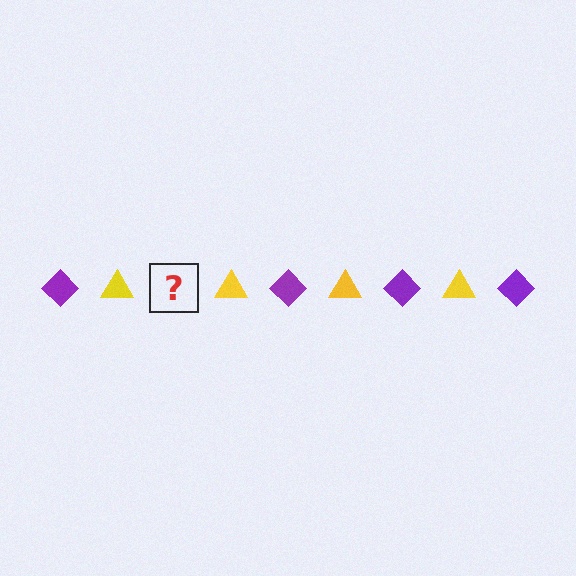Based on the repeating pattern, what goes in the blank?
The blank should be a purple diamond.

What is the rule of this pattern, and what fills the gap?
The rule is that the pattern alternates between purple diamond and yellow triangle. The gap should be filled with a purple diamond.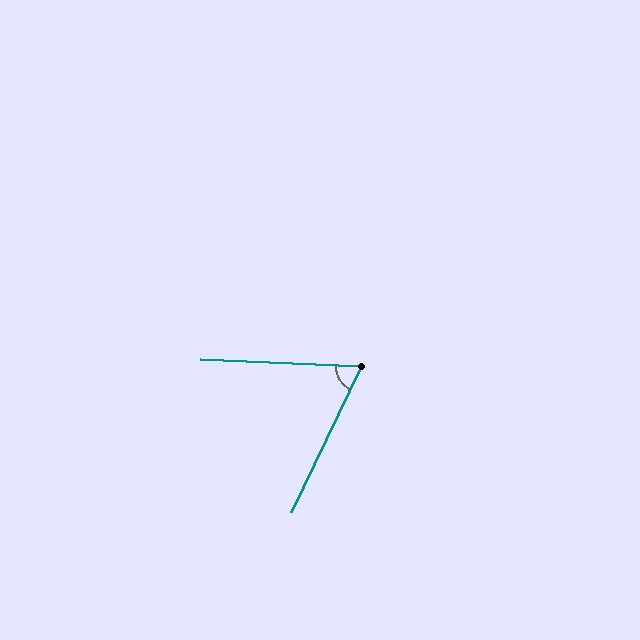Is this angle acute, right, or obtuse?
It is acute.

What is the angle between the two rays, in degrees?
Approximately 67 degrees.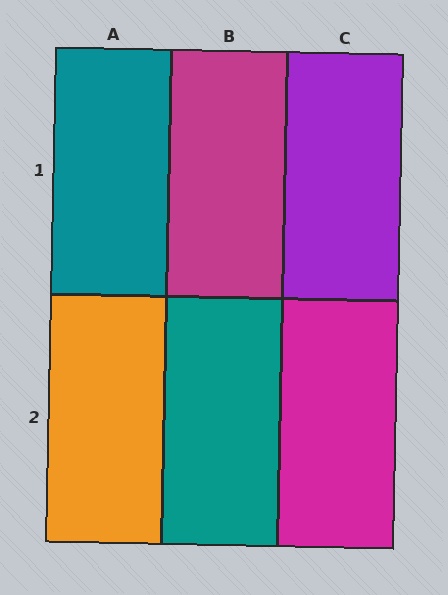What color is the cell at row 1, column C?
Purple.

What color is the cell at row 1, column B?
Magenta.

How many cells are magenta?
2 cells are magenta.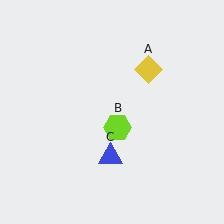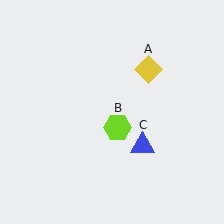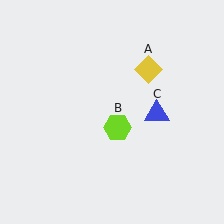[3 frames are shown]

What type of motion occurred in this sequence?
The blue triangle (object C) rotated counterclockwise around the center of the scene.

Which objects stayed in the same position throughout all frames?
Yellow diamond (object A) and lime hexagon (object B) remained stationary.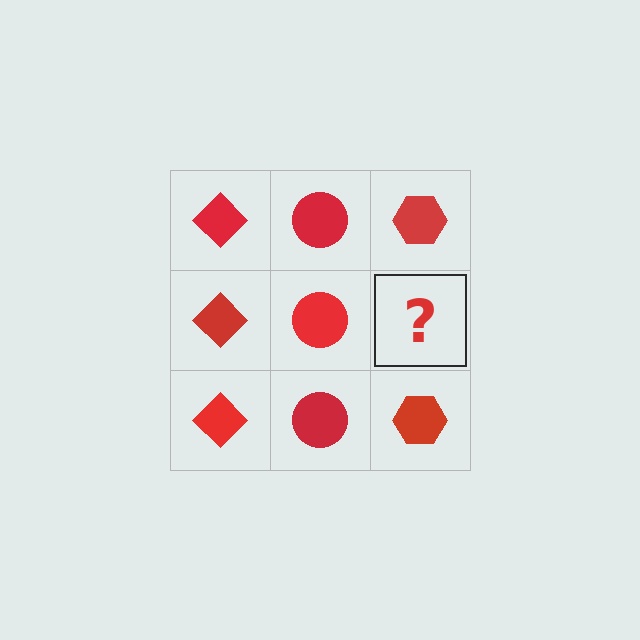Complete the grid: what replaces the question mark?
The question mark should be replaced with a red hexagon.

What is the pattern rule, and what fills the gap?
The rule is that each column has a consistent shape. The gap should be filled with a red hexagon.